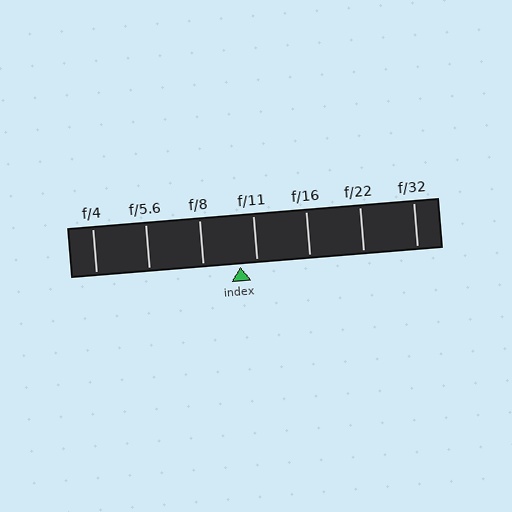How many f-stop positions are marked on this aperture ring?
There are 7 f-stop positions marked.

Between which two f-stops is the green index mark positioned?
The index mark is between f/8 and f/11.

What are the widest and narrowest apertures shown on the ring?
The widest aperture shown is f/4 and the narrowest is f/32.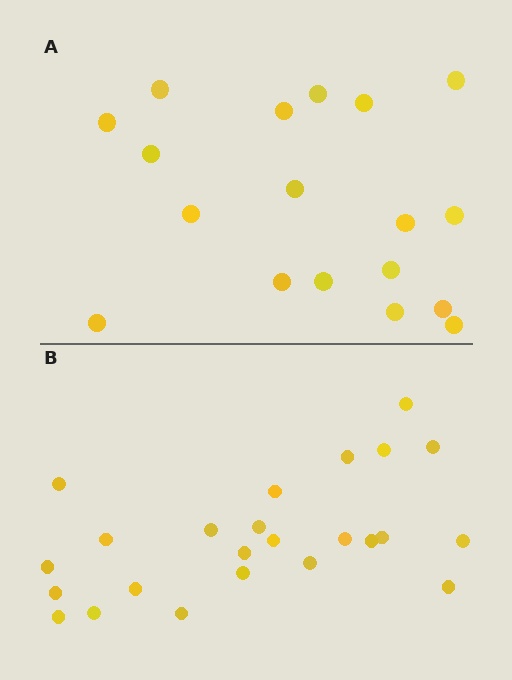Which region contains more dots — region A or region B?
Region B (the bottom region) has more dots.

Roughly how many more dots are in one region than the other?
Region B has about 6 more dots than region A.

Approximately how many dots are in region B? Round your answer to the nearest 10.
About 20 dots. (The exact count is 24, which rounds to 20.)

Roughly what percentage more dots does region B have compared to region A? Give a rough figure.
About 35% more.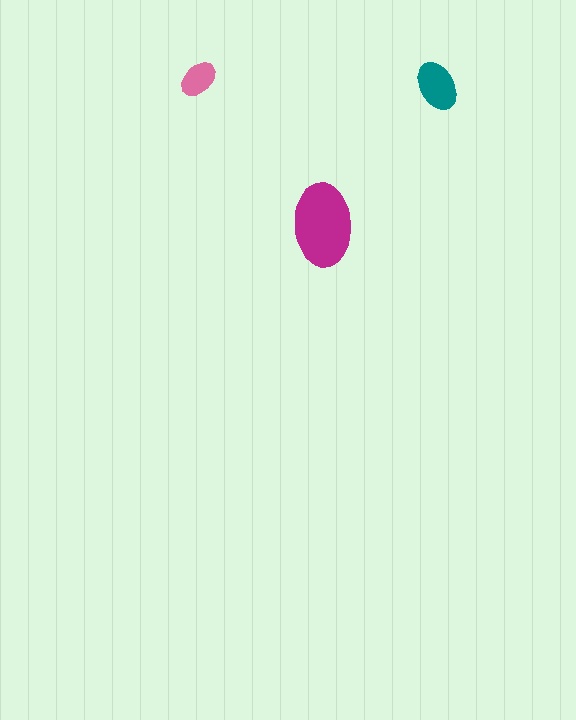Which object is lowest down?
The magenta ellipse is bottommost.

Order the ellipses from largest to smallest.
the magenta one, the teal one, the pink one.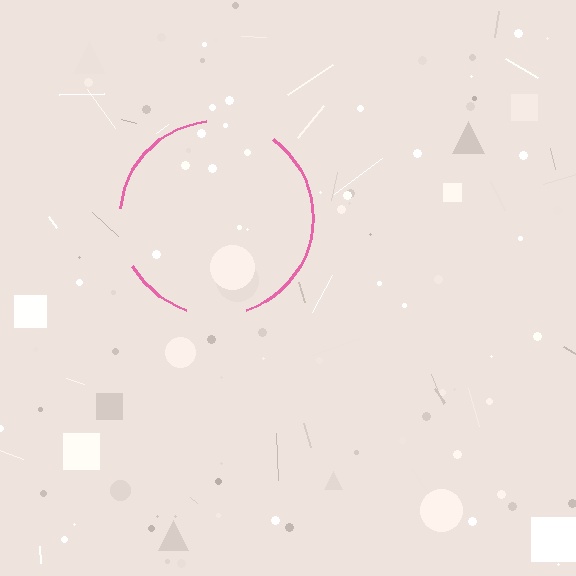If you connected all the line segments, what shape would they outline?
They would outline a circle.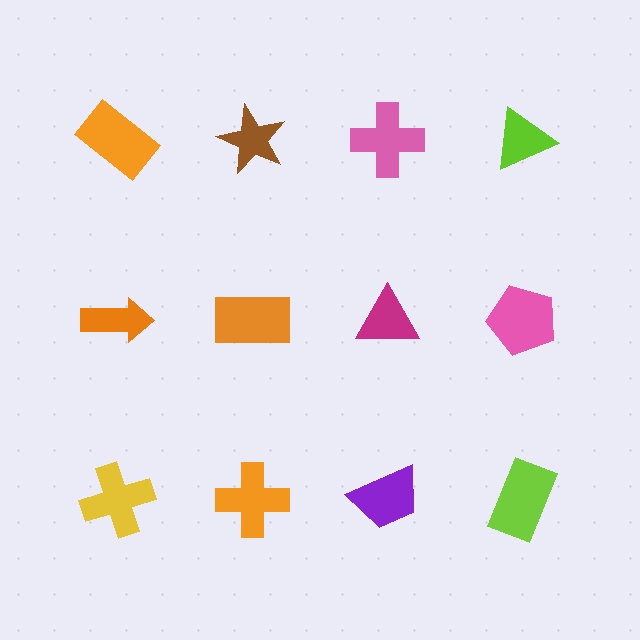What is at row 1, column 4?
A lime triangle.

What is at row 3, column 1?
A yellow cross.